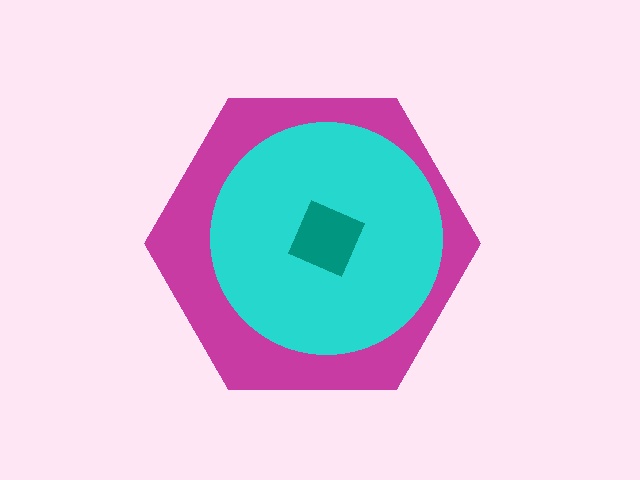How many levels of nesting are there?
3.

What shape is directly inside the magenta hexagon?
The cyan circle.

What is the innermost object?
The teal square.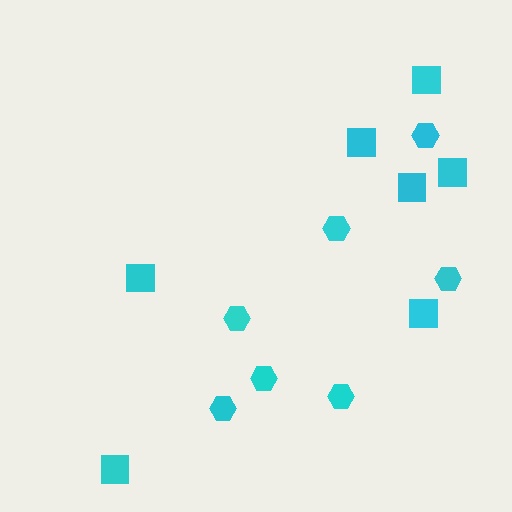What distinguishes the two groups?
There are 2 groups: one group of squares (7) and one group of hexagons (7).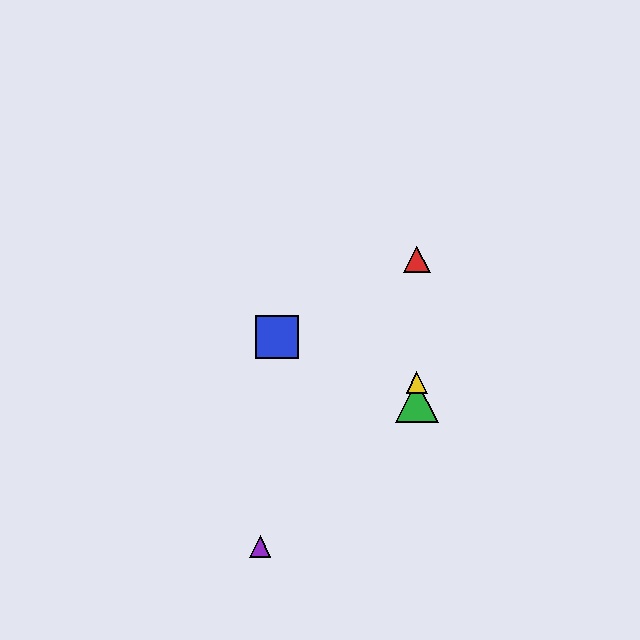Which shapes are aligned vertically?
The red triangle, the green triangle, the yellow triangle are aligned vertically.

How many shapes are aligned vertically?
3 shapes (the red triangle, the green triangle, the yellow triangle) are aligned vertically.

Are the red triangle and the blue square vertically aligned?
No, the red triangle is at x≈417 and the blue square is at x≈277.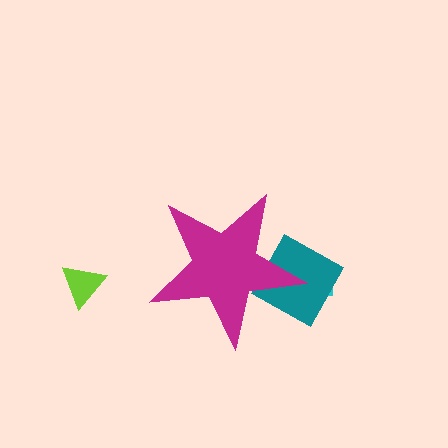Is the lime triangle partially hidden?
No, the lime triangle is fully visible.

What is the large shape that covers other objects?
A magenta star.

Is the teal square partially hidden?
Yes, the teal square is partially hidden behind the magenta star.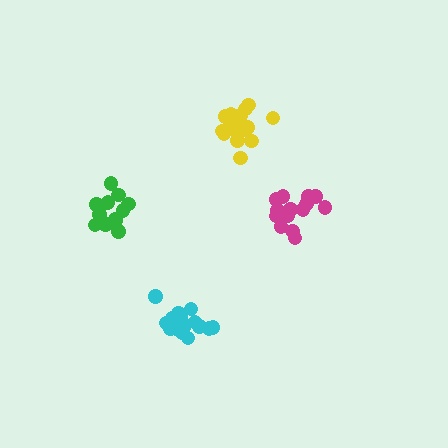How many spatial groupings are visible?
There are 4 spatial groupings.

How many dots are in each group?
Group 1: 16 dots, Group 2: 17 dots, Group 3: 15 dots, Group 4: 13 dots (61 total).